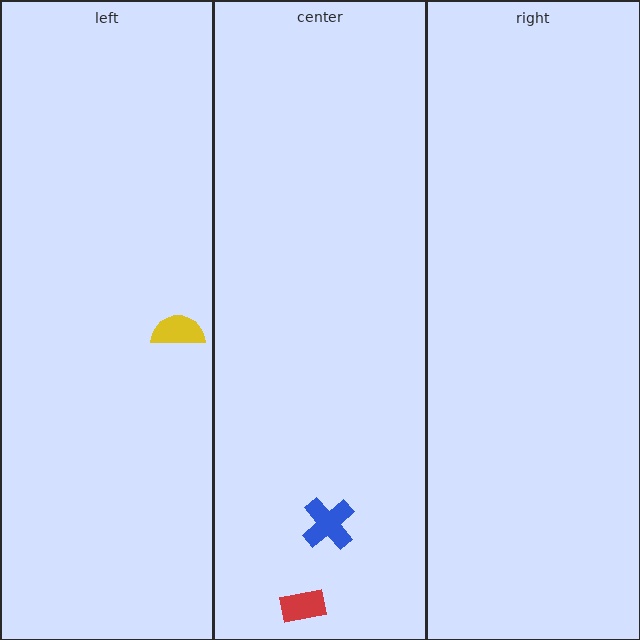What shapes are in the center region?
The red rectangle, the blue cross.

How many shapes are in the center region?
2.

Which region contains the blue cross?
The center region.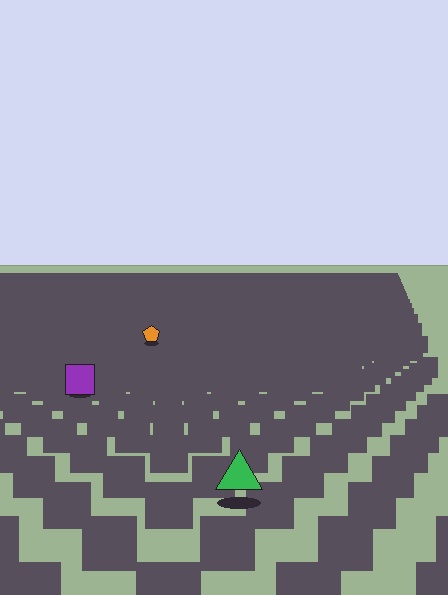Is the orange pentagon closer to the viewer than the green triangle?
No. The green triangle is closer — you can tell from the texture gradient: the ground texture is coarser near it.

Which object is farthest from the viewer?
The orange pentagon is farthest from the viewer. It appears smaller and the ground texture around it is denser.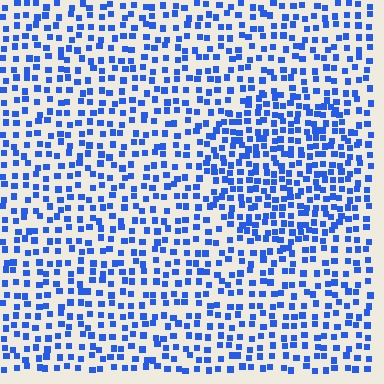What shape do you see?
I see a circle.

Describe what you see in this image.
The image contains small blue elements arranged at two different densities. A circle-shaped region is visible where the elements are more densely packed than the surrounding area.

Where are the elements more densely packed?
The elements are more densely packed inside the circle boundary.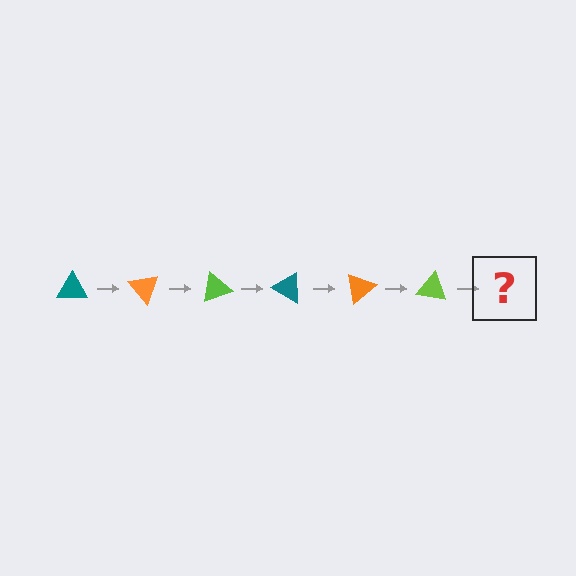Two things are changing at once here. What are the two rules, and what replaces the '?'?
The two rules are that it rotates 50 degrees each step and the color cycles through teal, orange, and lime. The '?' should be a teal triangle, rotated 300 degrees from the start.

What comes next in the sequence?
The next element should be a teal triangle, rotated 300 degrees from the start.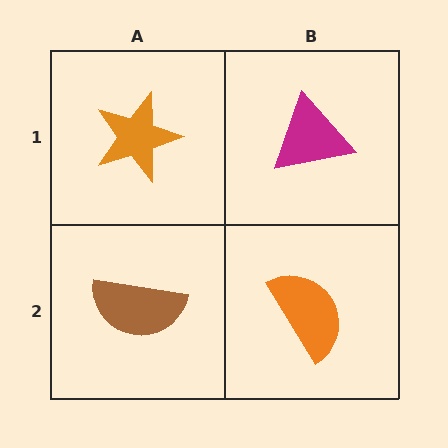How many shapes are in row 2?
2 shapes.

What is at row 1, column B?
A magenta triangle.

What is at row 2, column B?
An orange semicircle.